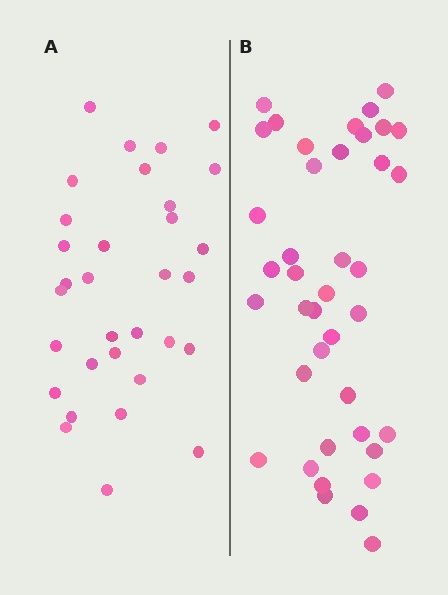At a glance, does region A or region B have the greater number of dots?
Region B (the right region) has more dots.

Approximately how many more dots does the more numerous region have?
Region B has roughly 8 or so more dots than region A.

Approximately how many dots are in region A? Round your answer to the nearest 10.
About 30 dots. (The exact count is 32, which rounds to 30.)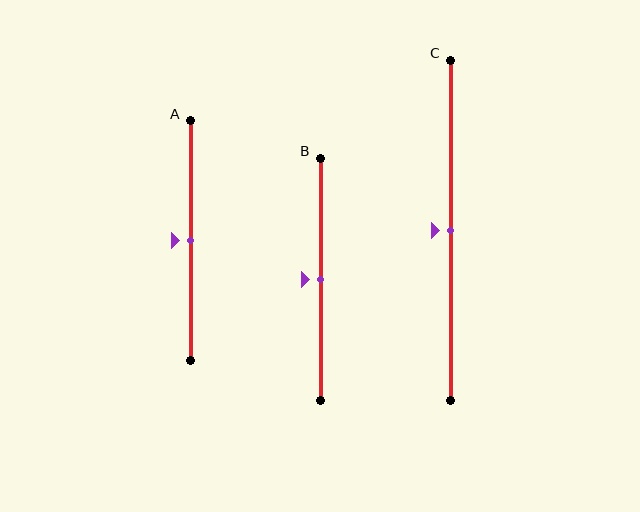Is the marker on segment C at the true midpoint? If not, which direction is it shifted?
Yes, the marker on segment C is at the true midpoint.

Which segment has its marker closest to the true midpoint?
Segment A has its marker closest to the true midpoint.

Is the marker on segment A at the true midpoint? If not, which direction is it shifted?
Yes, the marker on segment A is at the true midpoint.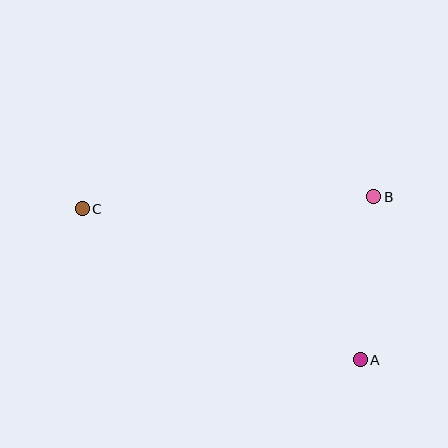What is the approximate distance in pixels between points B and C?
The distance between B and C is approximately 292 pixels.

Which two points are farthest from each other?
Points A and C are farthest from each other.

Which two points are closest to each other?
Points A and B are closest to each other.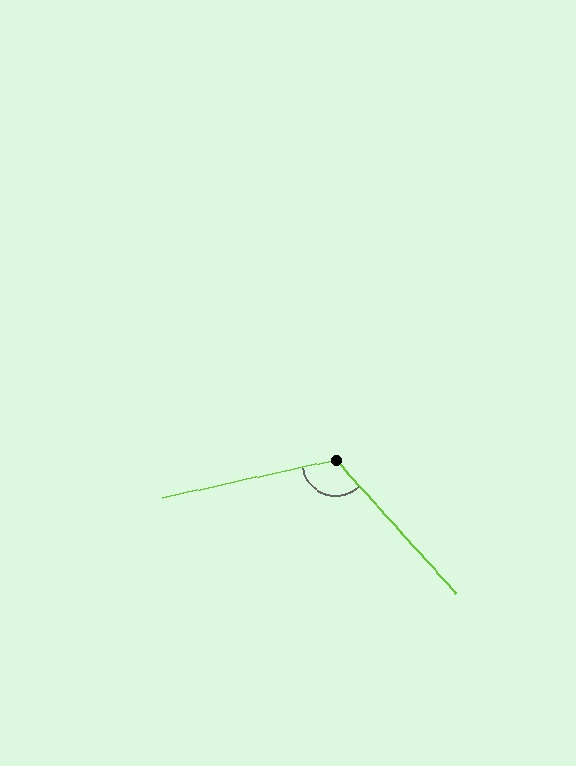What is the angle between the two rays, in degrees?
Approximately 120 degrees.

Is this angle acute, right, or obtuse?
It is obtuse.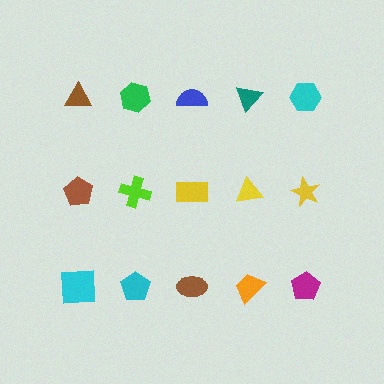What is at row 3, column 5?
A magenta pentagon.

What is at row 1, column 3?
A blue semicircle.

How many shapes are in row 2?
5 shapes.